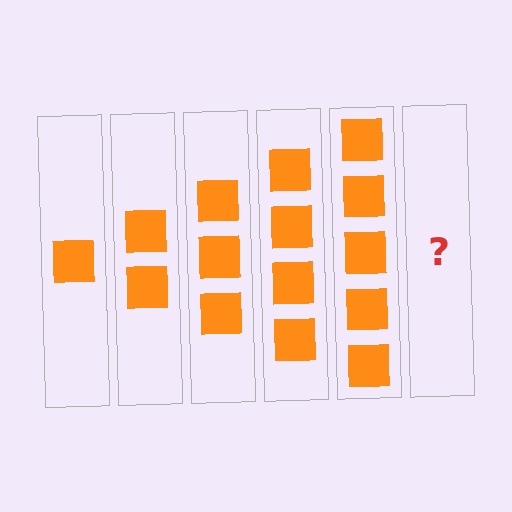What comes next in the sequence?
The next element should be 6 squares.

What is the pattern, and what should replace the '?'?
The pattern is that each step adds one more square. The '?' should be 6 squares.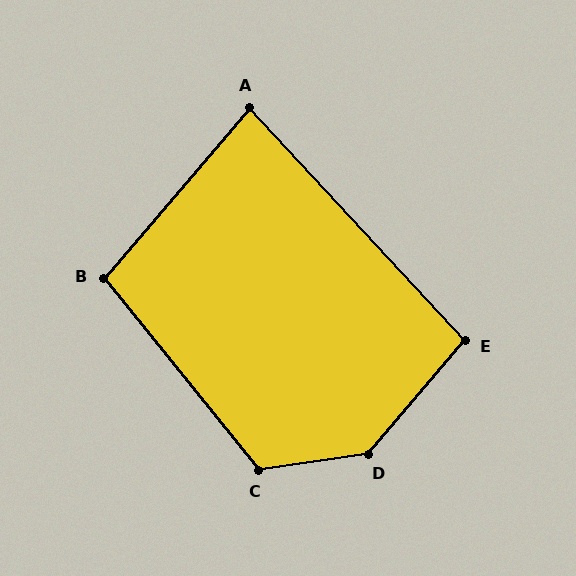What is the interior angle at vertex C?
Approximately 121 degrees (obtuse).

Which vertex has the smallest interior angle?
A, at approximately 83 degrees.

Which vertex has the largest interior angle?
D, at approximately 139 degrees.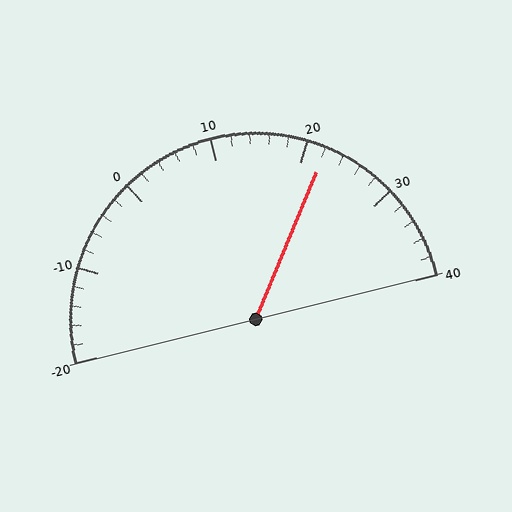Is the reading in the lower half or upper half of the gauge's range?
The reading is in the upper half of the range (-20 to 40).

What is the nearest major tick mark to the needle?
The nearest major tick mark is 20.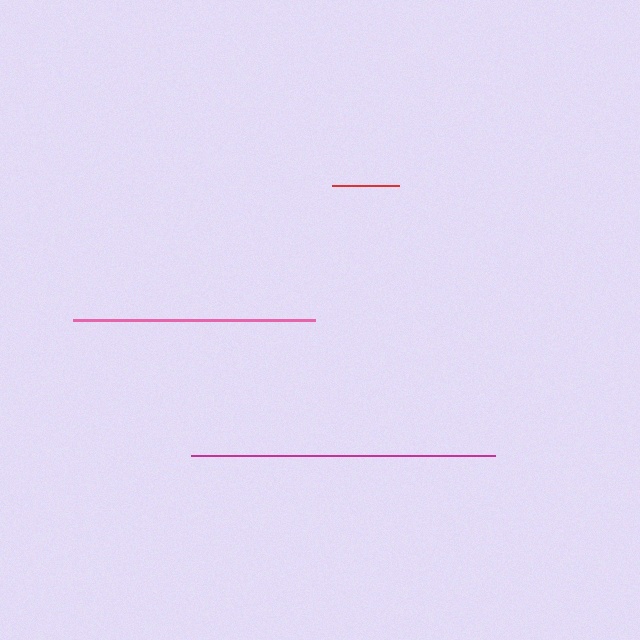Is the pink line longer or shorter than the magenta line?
The magenta line is longer than the pink line.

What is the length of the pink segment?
The pink segment is approximately 242 pixels long.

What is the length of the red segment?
The red segment is approximately 67 pixels long.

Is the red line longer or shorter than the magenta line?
The magenta line is longer than the red line.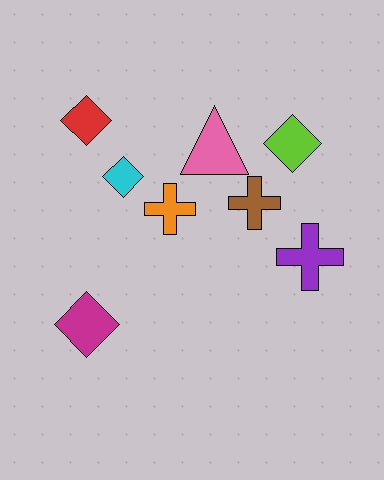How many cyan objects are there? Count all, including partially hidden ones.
There is 1 cyan object.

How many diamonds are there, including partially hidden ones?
There are 4 diamonds.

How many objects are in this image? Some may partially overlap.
There are 8 objects.